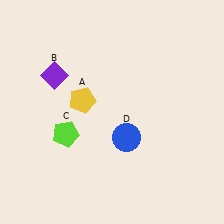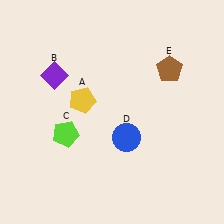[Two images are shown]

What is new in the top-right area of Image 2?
A brown pentagon (E) was added in the top-right area of Image 2.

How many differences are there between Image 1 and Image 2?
There is 1 difference between the two images.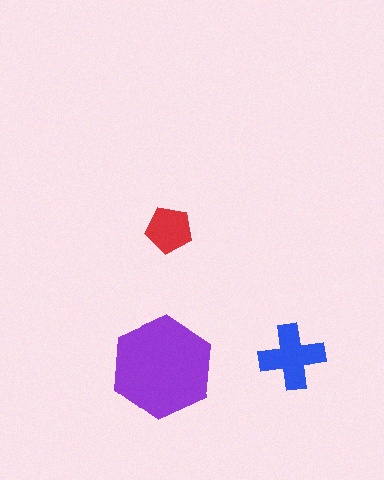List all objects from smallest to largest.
The red pentagon, the blue cross, the purple hexagon.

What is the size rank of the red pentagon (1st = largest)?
3rd.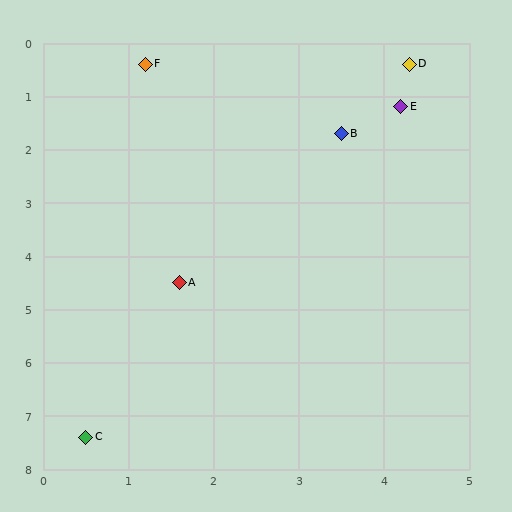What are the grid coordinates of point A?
Point A is at approximately (1.6, 4.5).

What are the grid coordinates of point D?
Point D is at approximately (4.3, 0.4).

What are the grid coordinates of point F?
Point F is at approximately (1.2, 0.4).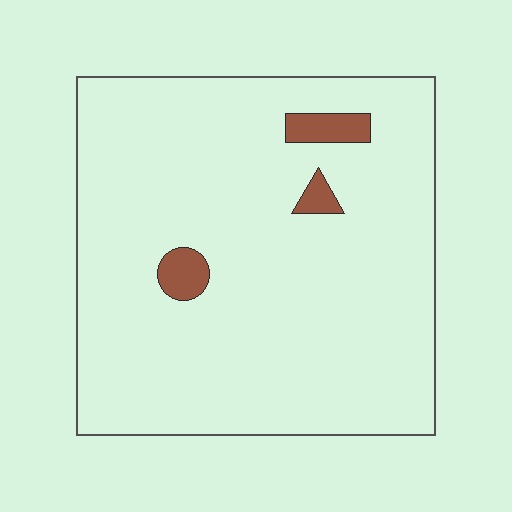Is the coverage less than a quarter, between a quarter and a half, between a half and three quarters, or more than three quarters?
Less than a quarter.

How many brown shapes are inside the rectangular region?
3.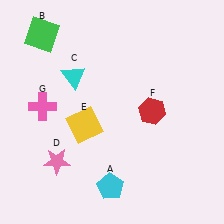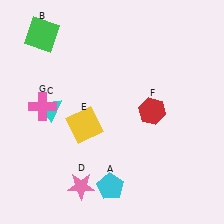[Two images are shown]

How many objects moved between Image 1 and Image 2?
2 objects moved between the two images.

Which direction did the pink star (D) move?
The pink star (D) moved down.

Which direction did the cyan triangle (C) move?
The cyan triangle (C) moved down.